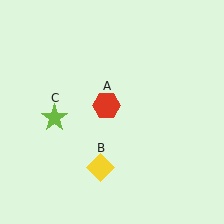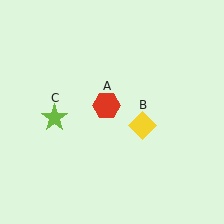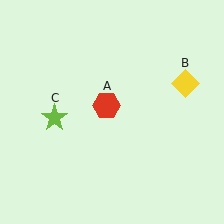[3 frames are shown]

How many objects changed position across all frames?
1 object changed position: yellow diamond (object B).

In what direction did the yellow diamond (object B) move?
The yellow diamond (object B) moved up and to the right.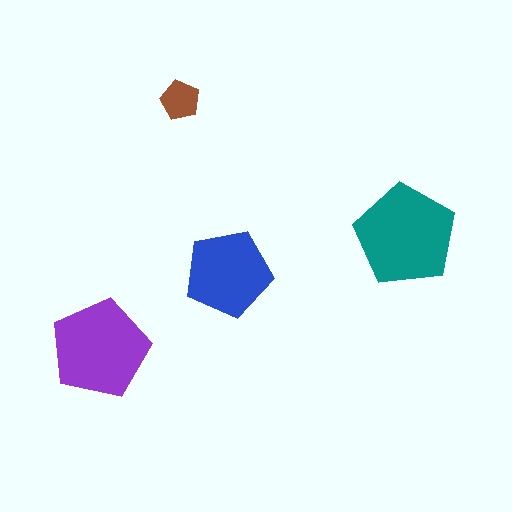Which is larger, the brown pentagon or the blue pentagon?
The blue one.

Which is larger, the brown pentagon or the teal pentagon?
The teal one.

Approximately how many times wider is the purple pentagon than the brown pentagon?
About 2.5 times wider.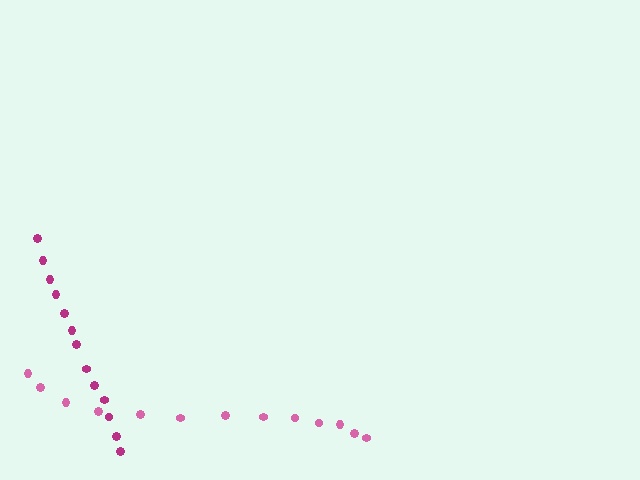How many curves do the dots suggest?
There are 2 distinct paths.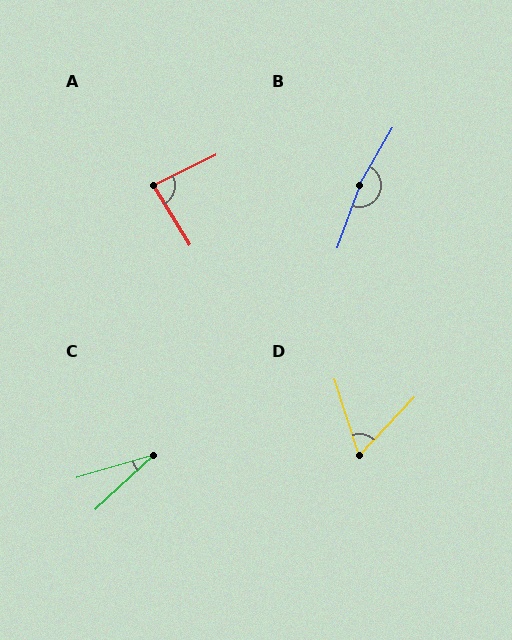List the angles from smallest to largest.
C (27°), D (61°), A (84°), B (170°).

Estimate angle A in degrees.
Approximately 84 degrees.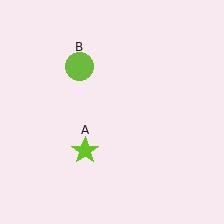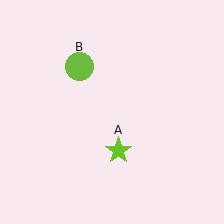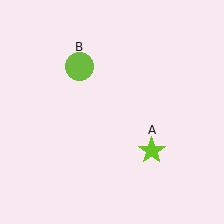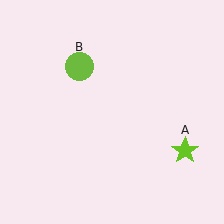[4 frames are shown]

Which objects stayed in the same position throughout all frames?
Lime circle (object B) remained stationary.